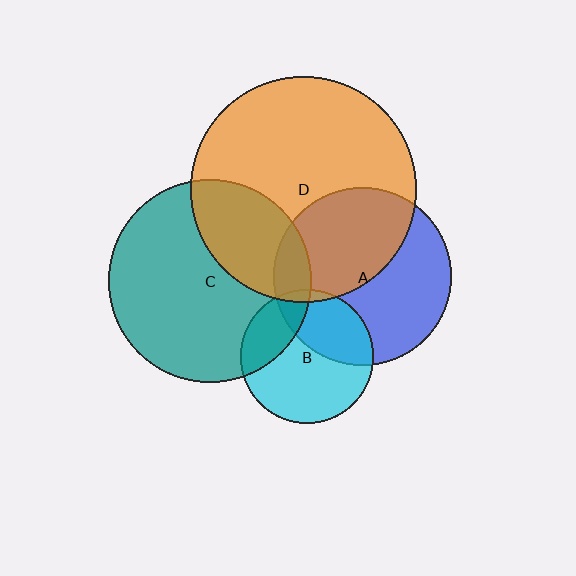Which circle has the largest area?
Circle D (orange).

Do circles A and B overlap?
Yes.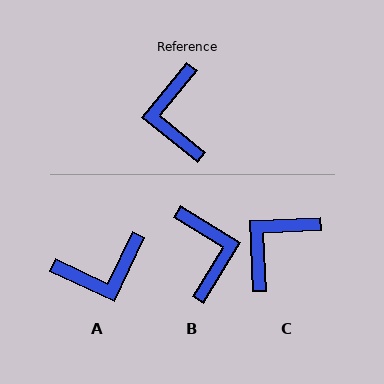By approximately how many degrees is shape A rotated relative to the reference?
Approximately 103 degrees counter-clockwise.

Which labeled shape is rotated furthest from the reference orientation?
B, about 173 degrees away.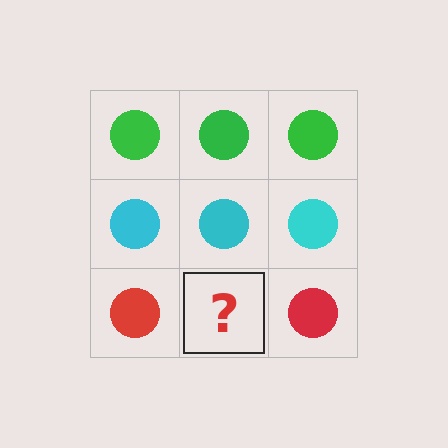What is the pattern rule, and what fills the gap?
The rule is that each row has a consistent color. The gap should be filled with a red circle.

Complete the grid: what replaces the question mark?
The question mark should be replaced with a red circle.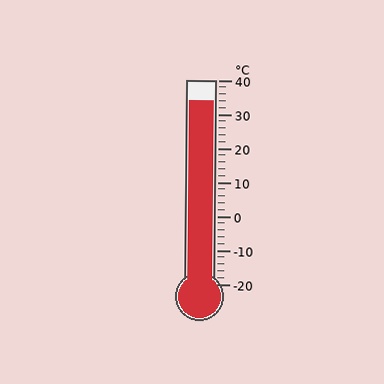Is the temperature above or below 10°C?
The temperature is above 10°C.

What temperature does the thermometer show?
The thermometer shows approximately 34°C.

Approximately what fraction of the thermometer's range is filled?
The thermometer is filled to approximately 90% of its range.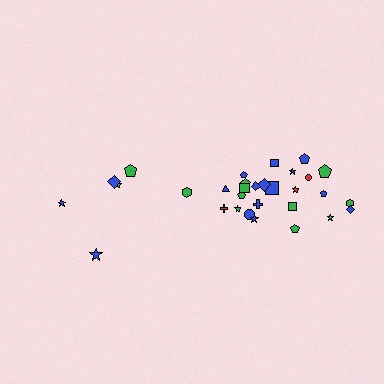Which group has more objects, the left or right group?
The right group.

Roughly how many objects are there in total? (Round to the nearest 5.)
Roughly 30 objects in total.